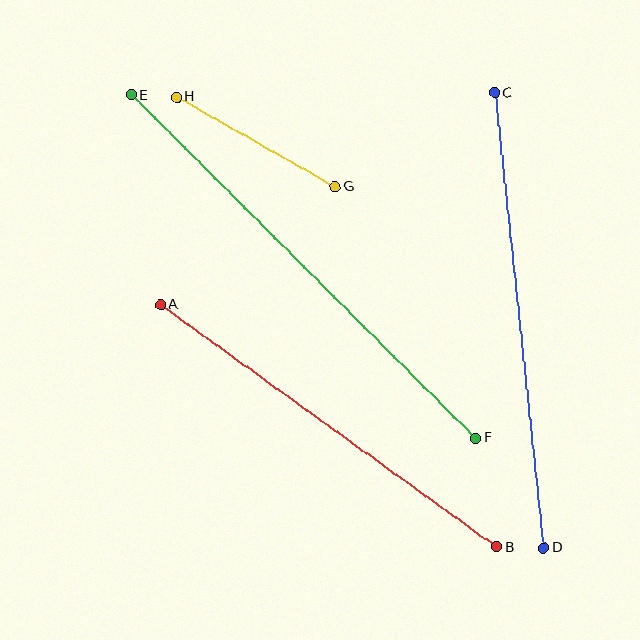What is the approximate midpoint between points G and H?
The midpoint is at approximately (256, 142) pixels.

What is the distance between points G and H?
The distance is approximately 182 pixels.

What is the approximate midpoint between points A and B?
The midpoint is at approximately (329, 426) pixels.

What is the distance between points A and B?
The distance is approximately 414 pixels.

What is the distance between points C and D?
The distance is approximately 458 pixels.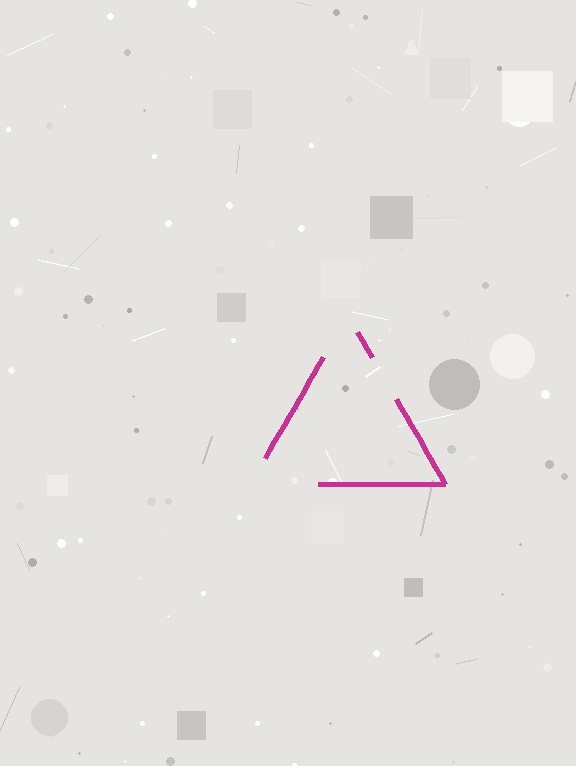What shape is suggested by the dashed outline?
The dashed outline suggests a triangle.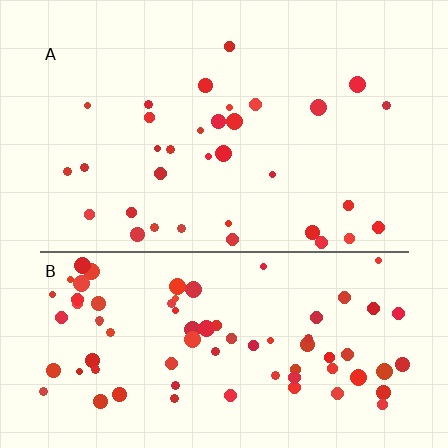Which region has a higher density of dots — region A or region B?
B (the bottom).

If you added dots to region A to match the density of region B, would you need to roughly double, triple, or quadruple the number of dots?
Approximately double.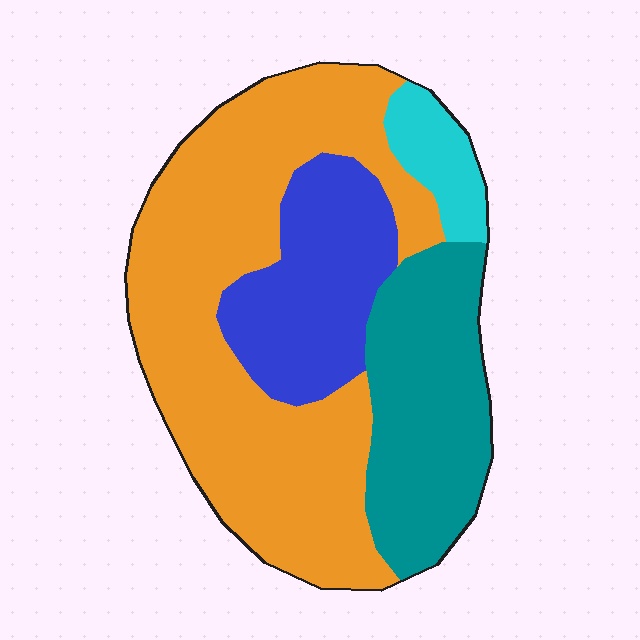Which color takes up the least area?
Cyan, at roughly 5%.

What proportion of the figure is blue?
Blue covers 19% of the figure.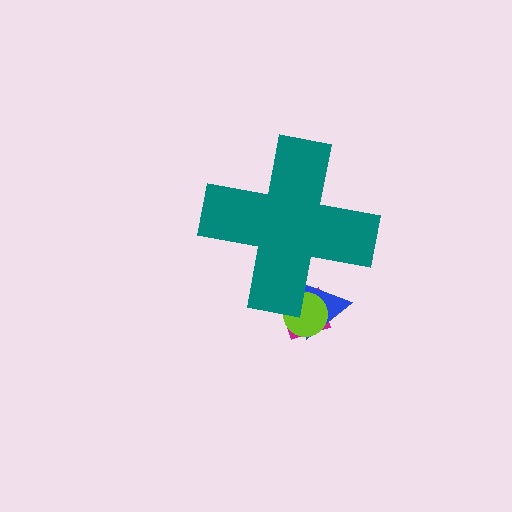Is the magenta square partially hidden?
Yes, the magenta square is partially hidden behind the teal cross.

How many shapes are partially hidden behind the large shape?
3 shapes are partially hidden.